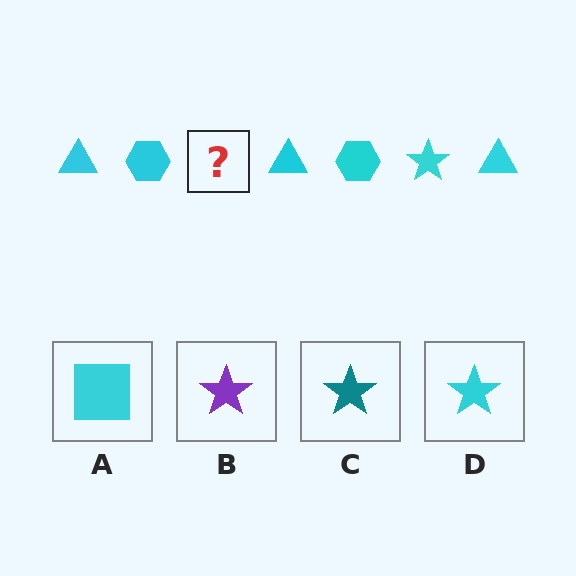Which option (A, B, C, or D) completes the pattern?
D.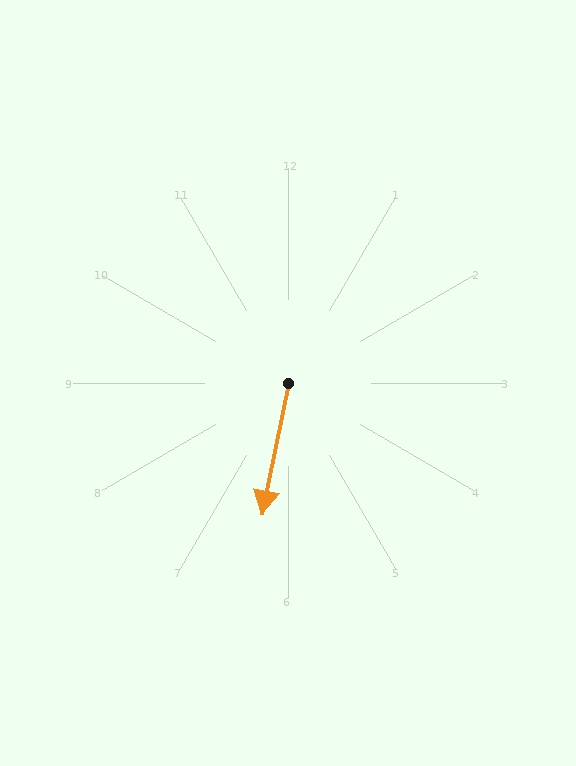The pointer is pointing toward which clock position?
Roughly 6 o'clock.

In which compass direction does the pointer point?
South.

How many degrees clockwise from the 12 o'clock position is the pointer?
Approximately 191 degrees.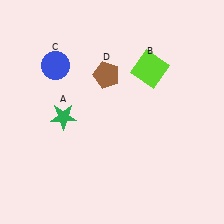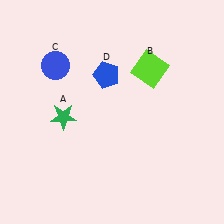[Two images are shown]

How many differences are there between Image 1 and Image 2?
There is 1 difference between the two images.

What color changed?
The pentagon (D) changed from brown in Image 1 to blue in Image 2.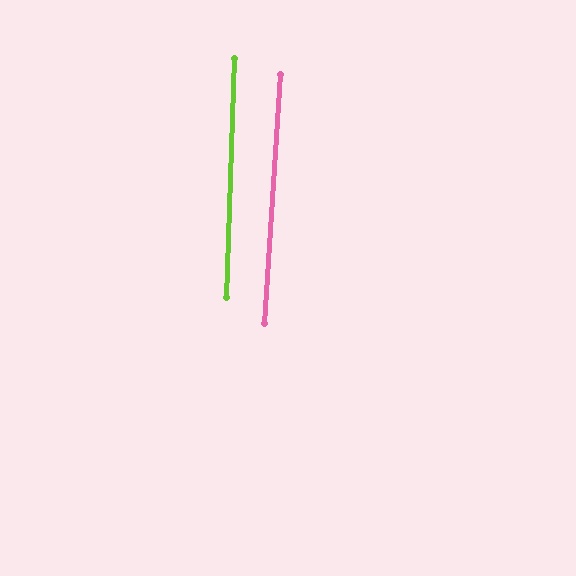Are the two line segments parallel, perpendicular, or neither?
Parallel — their directions differ by only 1.7°.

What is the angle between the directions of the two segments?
Approximately 2 degrees.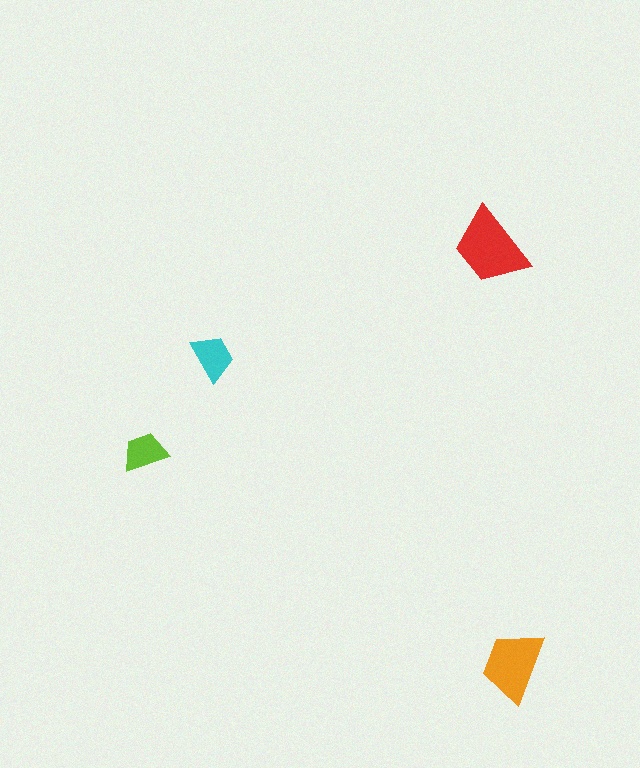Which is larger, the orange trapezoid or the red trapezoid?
The red one.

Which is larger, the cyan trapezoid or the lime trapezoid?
The cyan one.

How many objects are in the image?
There are 4 objects in the image.